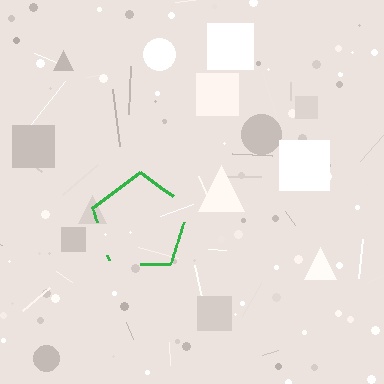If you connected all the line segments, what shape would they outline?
They would outline a pentagon.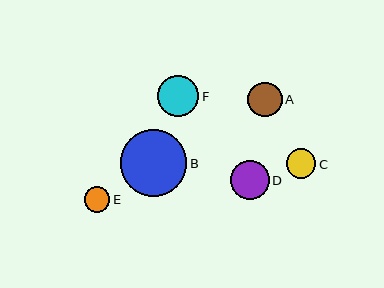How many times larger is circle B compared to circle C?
Circle B is approximately 2.3 times the size of circle C.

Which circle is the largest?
Circle B is the largest with a size of approximately 67 pixels.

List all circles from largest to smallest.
From largest to smallest: B, F, D, A, C, E.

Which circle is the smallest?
Circle E is the smallest with a size of approximately 25 pixels.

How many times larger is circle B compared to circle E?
Circle B is approximately 2.7 times the size of circle E.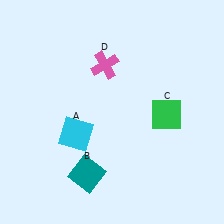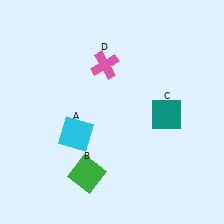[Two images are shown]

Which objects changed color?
B changed from teal to green. C changed from green to teal.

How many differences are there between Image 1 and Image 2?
There are 2 differences between the two images.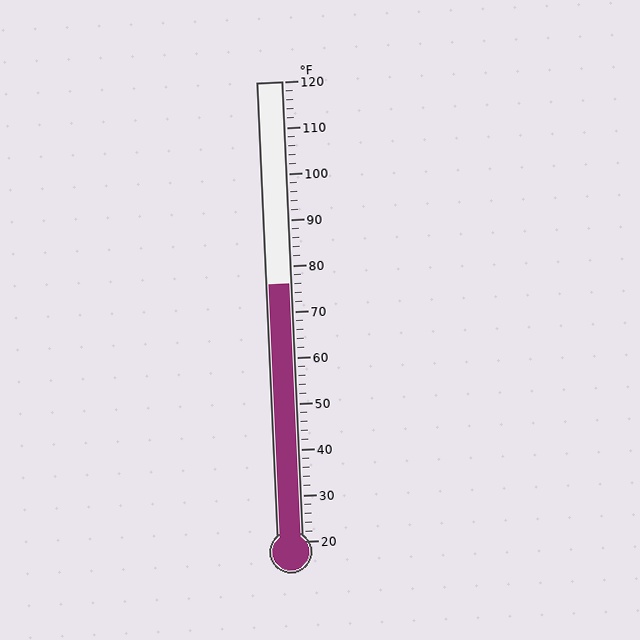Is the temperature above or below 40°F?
The temperature is above 40°F.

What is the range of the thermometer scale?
The thermometer scale ranges from 20°F to 120°F.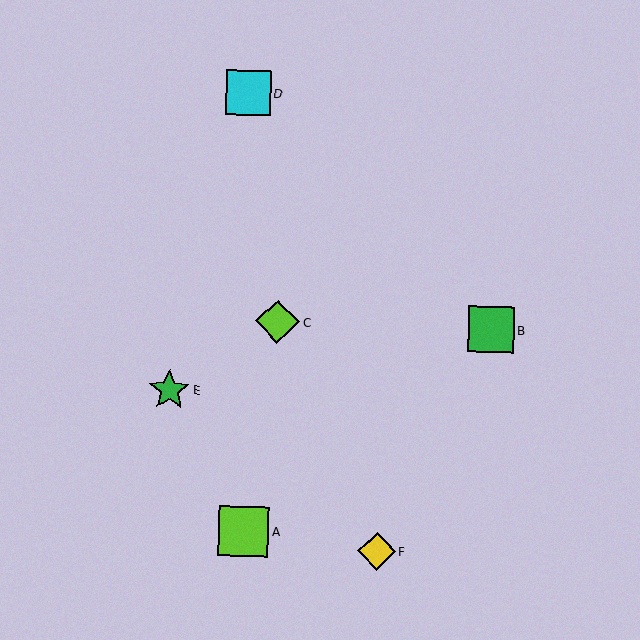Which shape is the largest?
The lime square (labeled A) is the largest.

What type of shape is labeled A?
Shape A is a lime square.